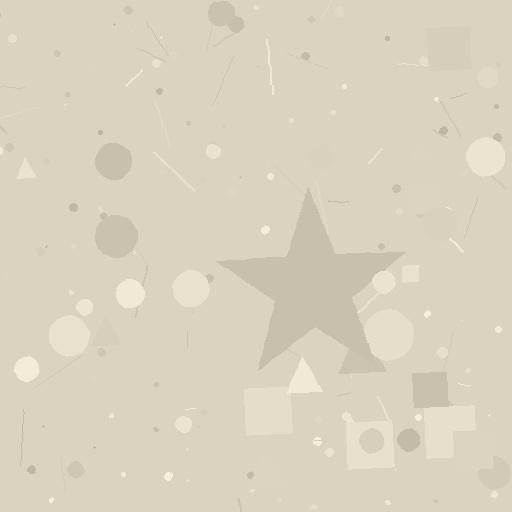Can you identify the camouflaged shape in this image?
The camouflaged shape is a star.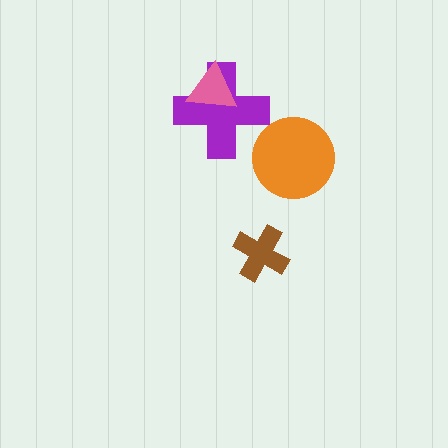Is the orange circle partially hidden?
No, no other shape covers it.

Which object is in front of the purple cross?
The pink triangle is in front of the purple cross.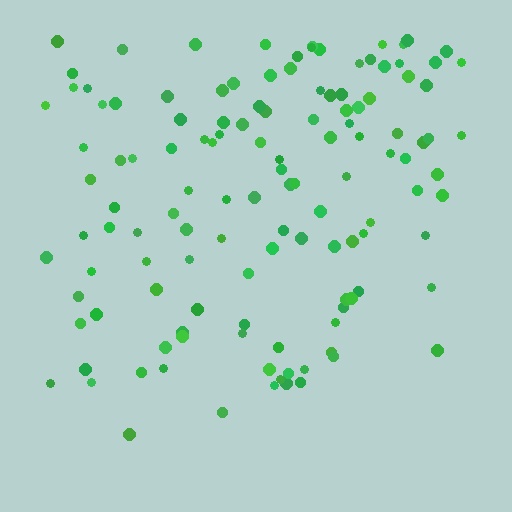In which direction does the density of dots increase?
From bottom to top, with the top side densest.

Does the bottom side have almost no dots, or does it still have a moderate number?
Still a moderate number, just noticeably fewer than the top.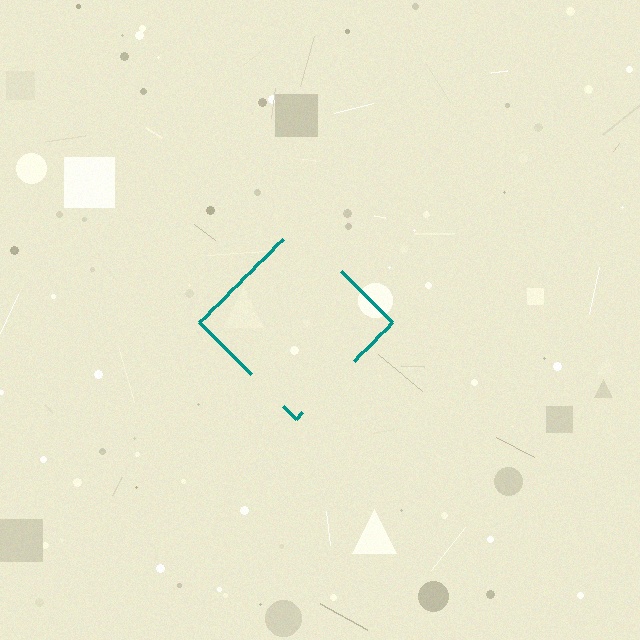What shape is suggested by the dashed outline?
The dashed outline suggests a diamond.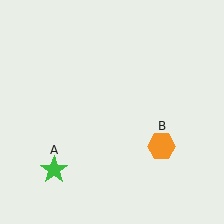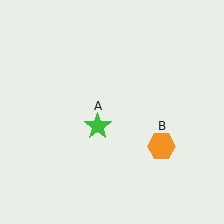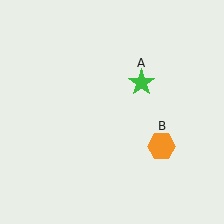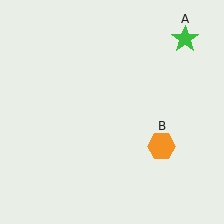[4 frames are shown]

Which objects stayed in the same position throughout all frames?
Orange hexagon (object B) remained stationary.